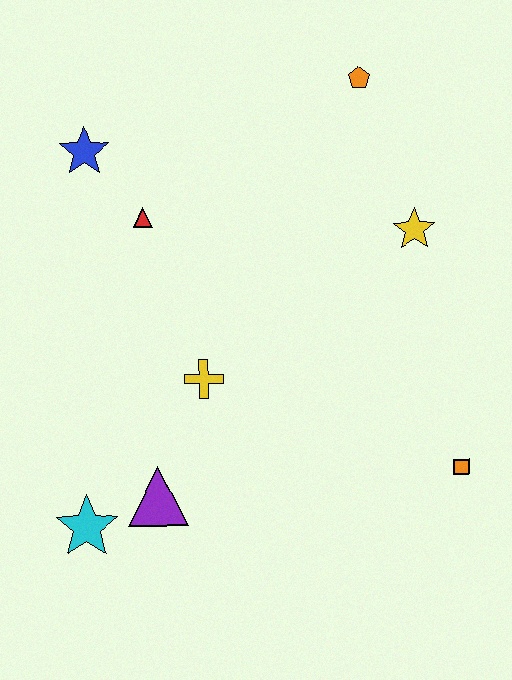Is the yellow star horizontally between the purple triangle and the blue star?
No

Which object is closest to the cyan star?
The purple triangle is closest to the cyan star.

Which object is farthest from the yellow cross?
The orange pentagon is farthest from the yellow cross.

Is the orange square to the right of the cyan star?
Yes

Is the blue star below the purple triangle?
No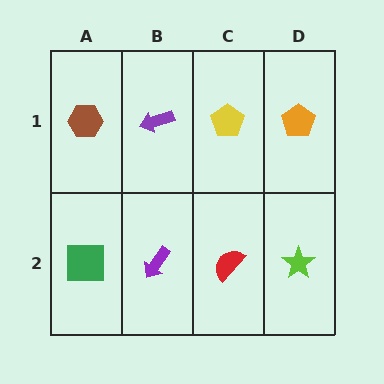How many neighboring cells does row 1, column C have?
3.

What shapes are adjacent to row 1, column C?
A red semicircle (row 2, column C), a purple arrow (row 1, column B), an orange pentagon (row 1, column D).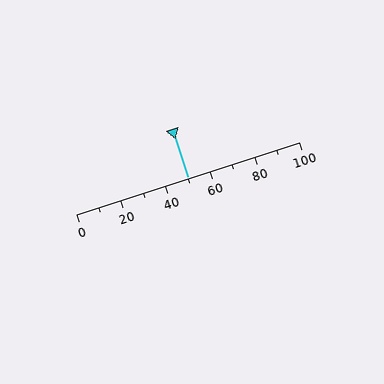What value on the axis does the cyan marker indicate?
The marker indicates approximately 50.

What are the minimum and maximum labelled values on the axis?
The axis runs from 0 to 100.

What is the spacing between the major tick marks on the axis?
The major ticks are spaced 20 apart.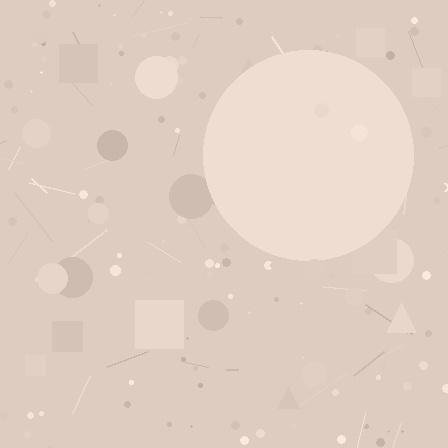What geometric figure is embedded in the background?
A circle is embedded in the background.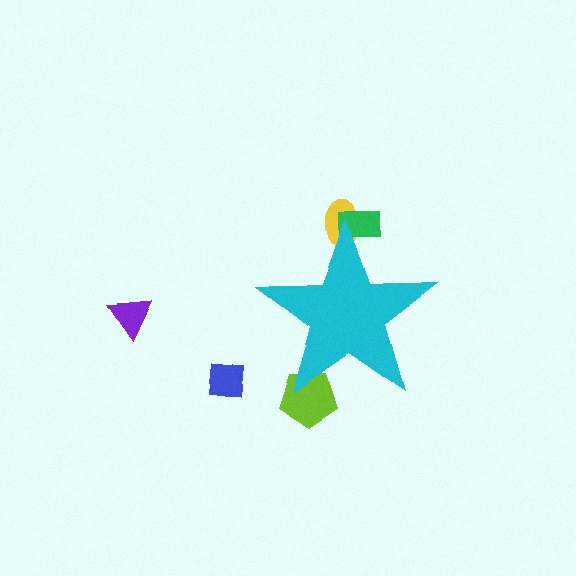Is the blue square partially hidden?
No, the blue square is fully visible.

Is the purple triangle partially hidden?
No, the purple triangle is fully visible.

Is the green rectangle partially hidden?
Yes, the green rectangle is partially hidden behind the cyan star.